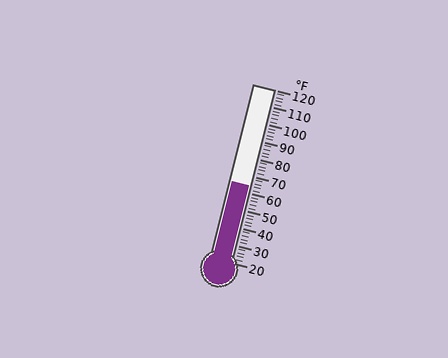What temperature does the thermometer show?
The thermometer shows approximately 64°F.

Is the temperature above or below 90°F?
The temperature is below 90°F.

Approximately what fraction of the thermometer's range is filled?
The thermometer is filled to approximately 45% of its range.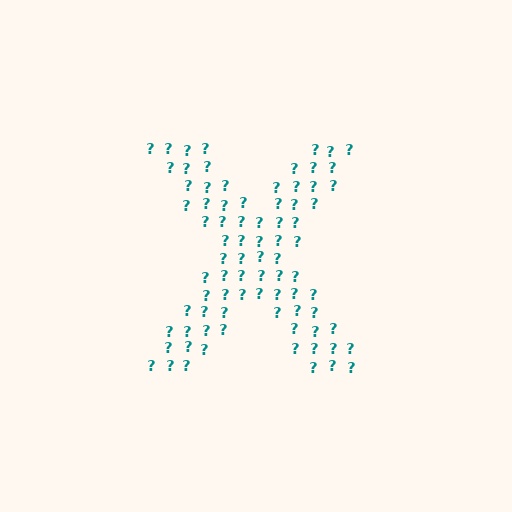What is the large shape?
The large shape is the letter X.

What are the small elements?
The small elements are question marks.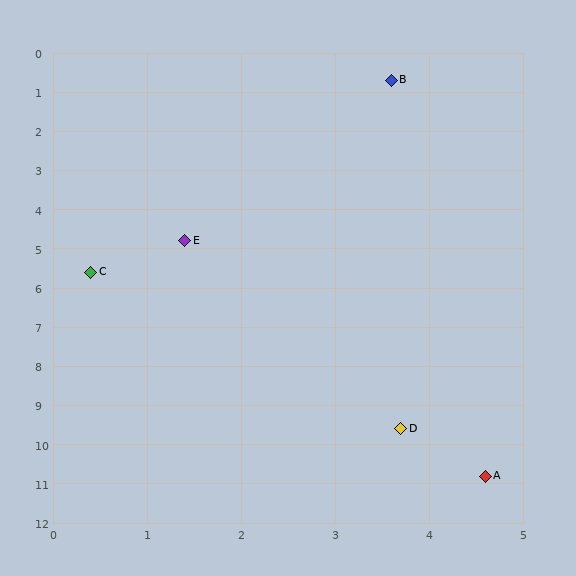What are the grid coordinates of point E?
Point E is at approximately (1.4, 4.8).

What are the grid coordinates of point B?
Point B is at approximately (3.6, 0.7).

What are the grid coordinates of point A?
Point A is at approximately (4.6, 10.8).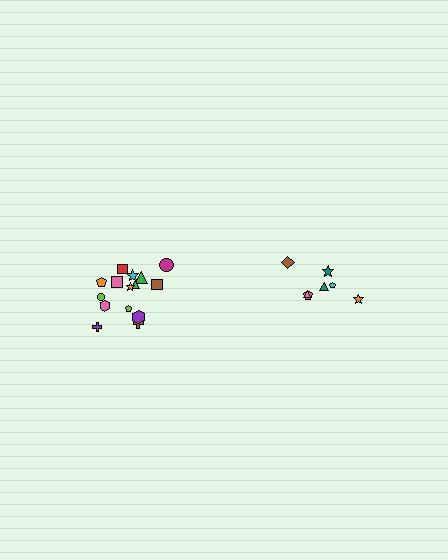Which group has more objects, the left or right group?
The left group.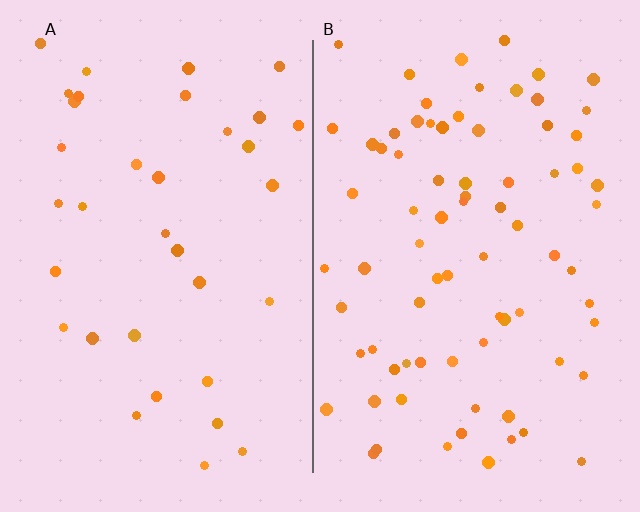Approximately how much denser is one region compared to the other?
Approximately 2.2× — region B over region A.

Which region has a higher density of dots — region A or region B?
B (the right).